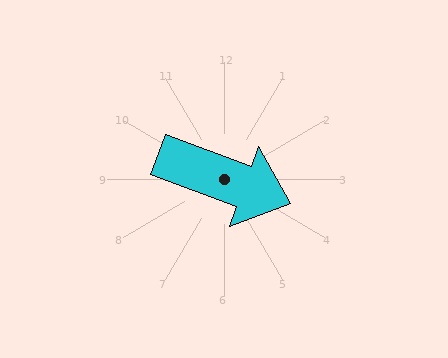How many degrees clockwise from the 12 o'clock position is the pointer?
Approximately 110 degrees.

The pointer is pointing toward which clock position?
Roughly 4 o'clock.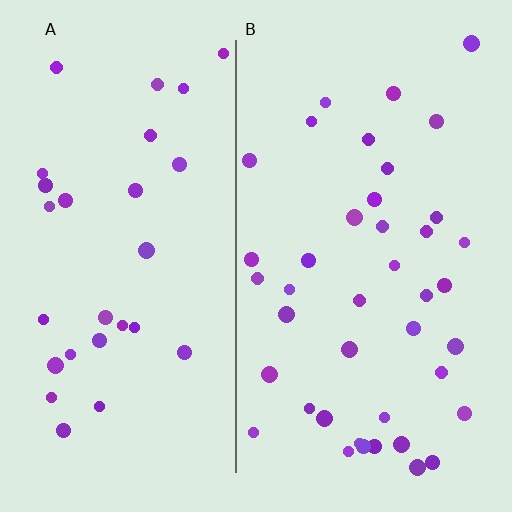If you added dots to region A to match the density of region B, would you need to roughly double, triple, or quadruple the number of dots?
Approximately double.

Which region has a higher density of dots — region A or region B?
B (the right).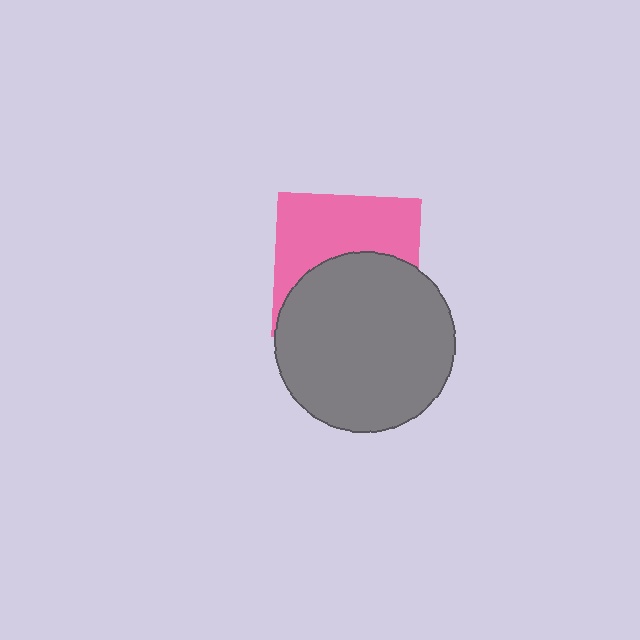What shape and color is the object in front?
The object in front is a gray circle.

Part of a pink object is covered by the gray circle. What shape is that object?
It is a square.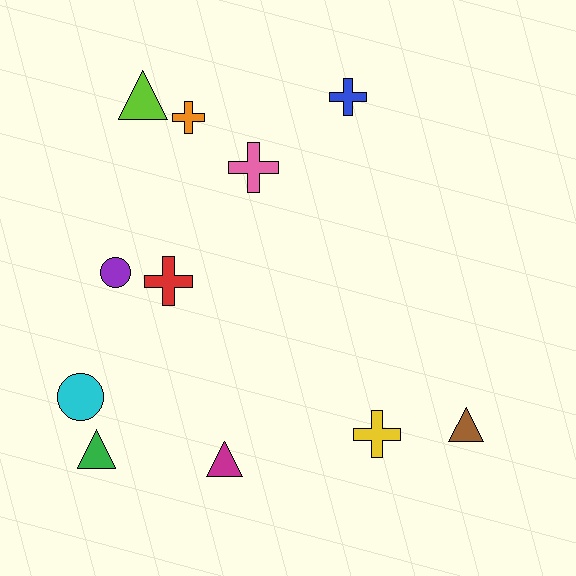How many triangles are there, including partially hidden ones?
There are 4 triangles.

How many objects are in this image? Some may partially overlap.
There are 11 objects.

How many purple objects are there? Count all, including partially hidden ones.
There is 1 purple object.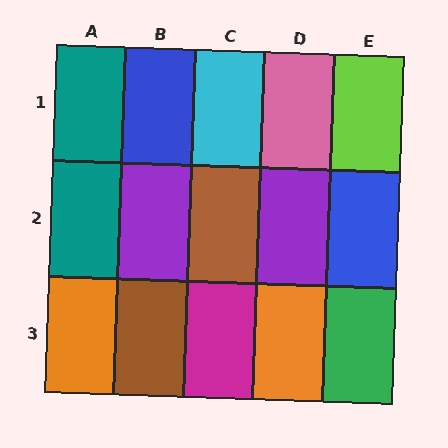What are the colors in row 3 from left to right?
Orange, brown, magenta, orange, green.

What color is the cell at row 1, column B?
Blue.